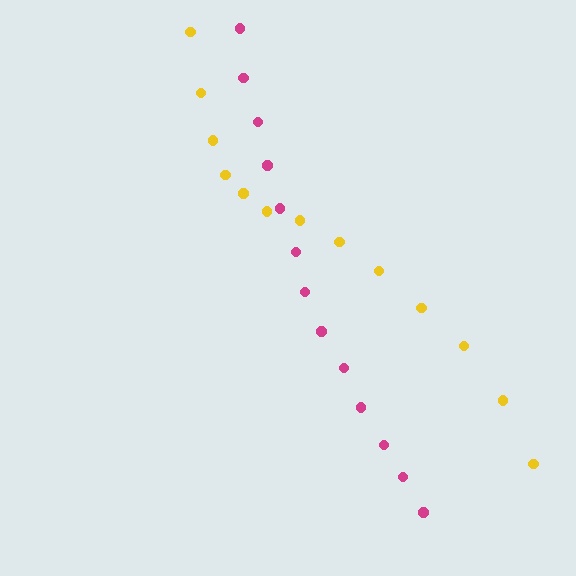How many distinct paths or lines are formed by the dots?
There are 2 distinct paths.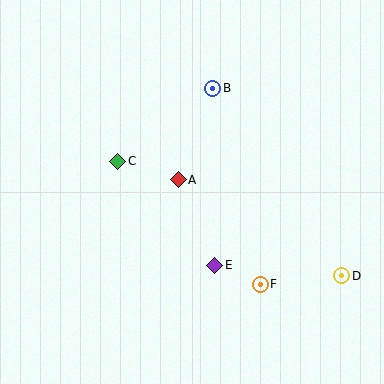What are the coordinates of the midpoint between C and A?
The midpoint between C and A is at (148, 171).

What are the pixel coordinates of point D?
Point D is at (342, 276).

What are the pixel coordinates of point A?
Point A is at (178, 180).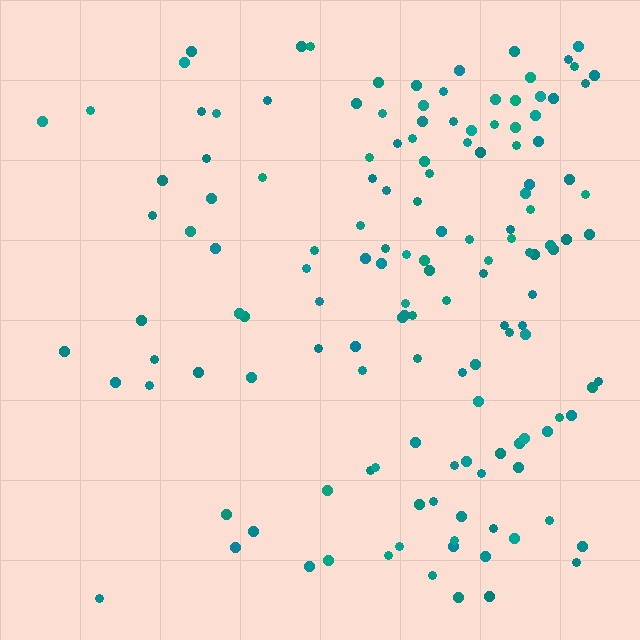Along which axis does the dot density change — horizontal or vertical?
Horizontal.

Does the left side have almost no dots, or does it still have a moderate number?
Still a moderate number, just noticeably fewer than the right.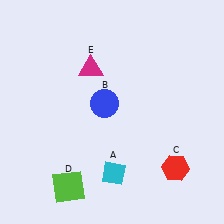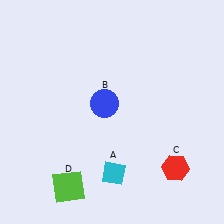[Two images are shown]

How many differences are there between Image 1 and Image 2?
There is 1 difference between the two images.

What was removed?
The magenta triangle (E) was removed in Image 2.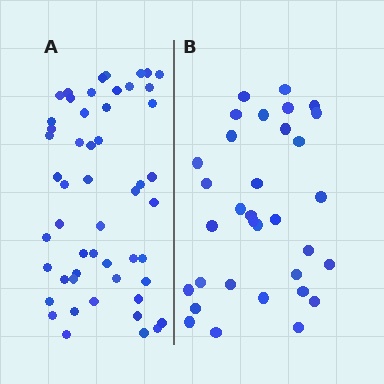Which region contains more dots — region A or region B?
Region A (the left region) has more dots.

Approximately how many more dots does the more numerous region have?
Region A has approximately 20 more dots than region B.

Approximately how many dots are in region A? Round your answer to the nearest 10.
About 50 dots. (The exact count is 52, which rounds to 50.)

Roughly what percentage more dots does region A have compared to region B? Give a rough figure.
About 60% more.